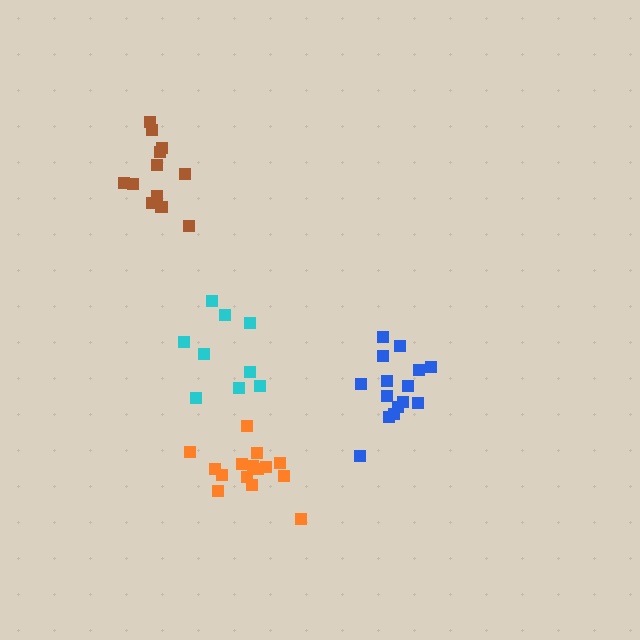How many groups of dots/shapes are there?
There are 4 groups.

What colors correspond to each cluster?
The clusters are colored: brown, blue, orange, cyan.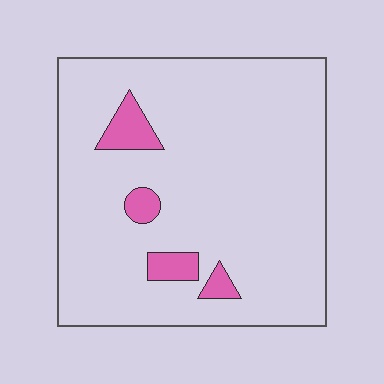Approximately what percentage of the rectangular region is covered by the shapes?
Approximately 10%.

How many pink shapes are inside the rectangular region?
4.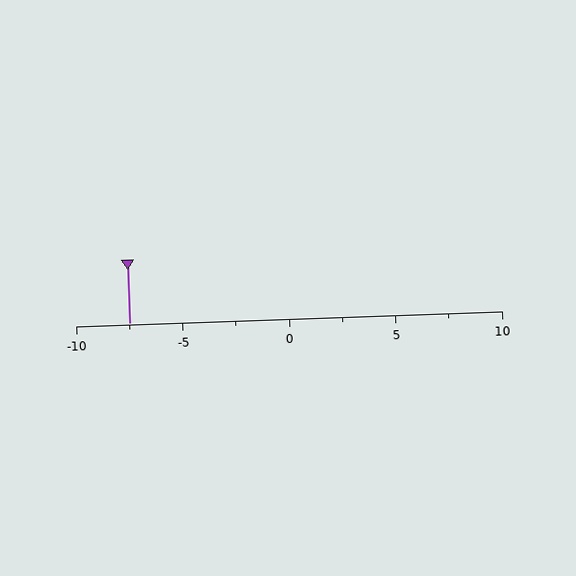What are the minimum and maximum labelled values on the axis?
The axis runs from -10 to 10.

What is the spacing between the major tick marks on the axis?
The major ticks are spaced 5 apart.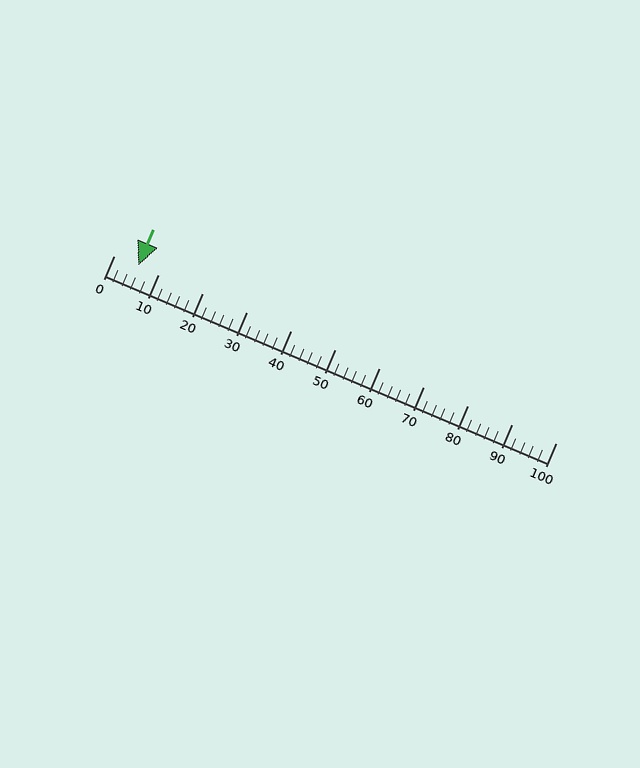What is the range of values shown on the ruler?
The ruler shows values from 0 to 100.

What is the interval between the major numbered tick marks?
The major tick marks are spaced 10 units apart.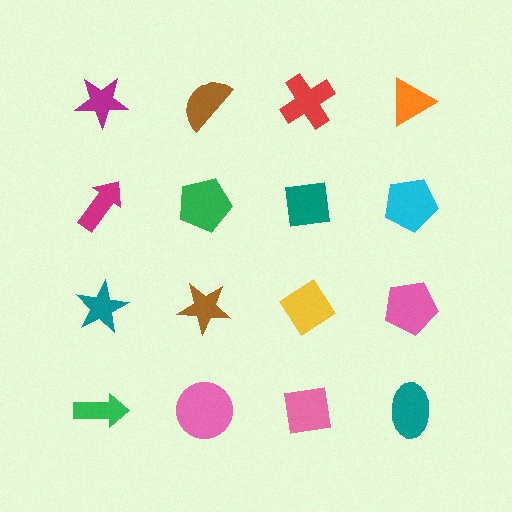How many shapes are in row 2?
4 shapes.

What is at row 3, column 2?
A brown star.